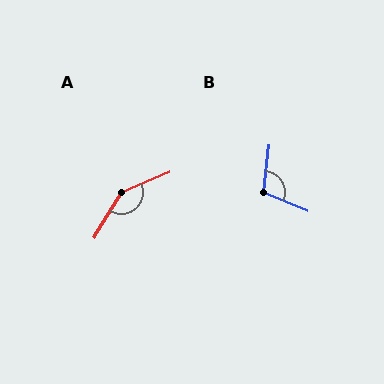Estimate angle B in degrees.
Approximately 105 degrees.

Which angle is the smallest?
B, at approximately 105 degrees.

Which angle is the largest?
A, at approximately 144 degrees.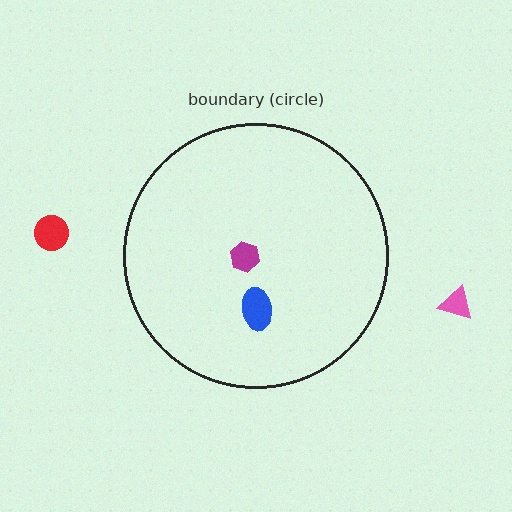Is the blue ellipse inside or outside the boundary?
Inside.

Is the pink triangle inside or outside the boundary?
Outside.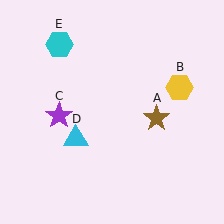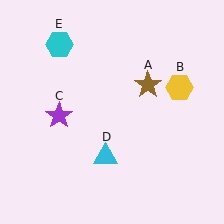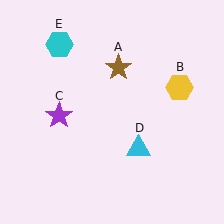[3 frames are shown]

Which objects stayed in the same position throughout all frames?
Yellow hexagon (object B) and purple star (object C) and cyan hexagon (object E) remained stationary.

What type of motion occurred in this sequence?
The brown star (object A), cyan triangle (object D) rotated counterclockwise around the center of the scene.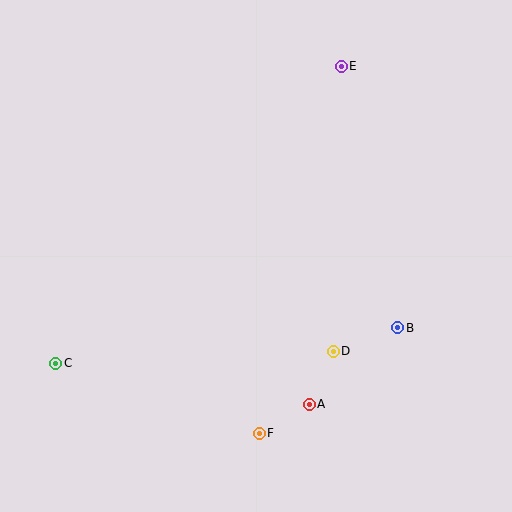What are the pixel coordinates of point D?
Point D is at (333, 351).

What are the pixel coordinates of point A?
Point A is at (309, 404).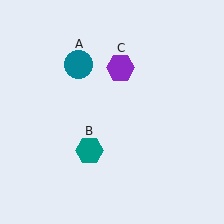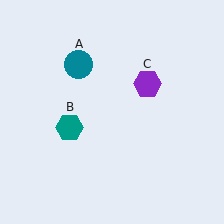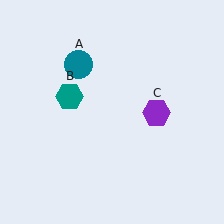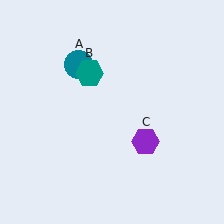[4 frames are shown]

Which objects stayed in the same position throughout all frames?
Teal circle (object A) remained stationary.